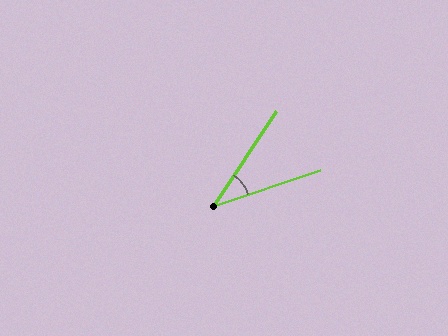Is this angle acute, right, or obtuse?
It is acute.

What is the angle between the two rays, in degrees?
Approximately 38 degrees.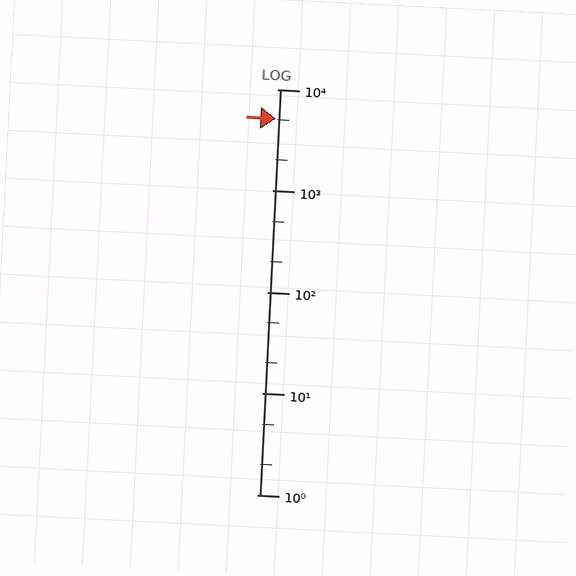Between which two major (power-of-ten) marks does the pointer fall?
The pointer is between 1000 and 10000.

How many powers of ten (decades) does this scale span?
The scale spans 4 decades, from 1 to 10000.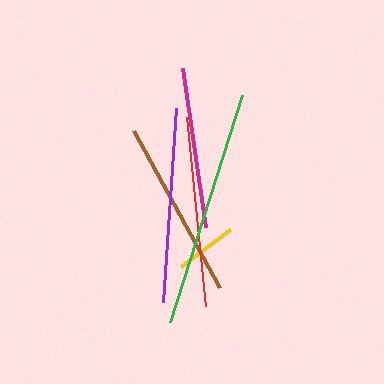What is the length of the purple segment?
The purple segment is approximately 195 pixels long.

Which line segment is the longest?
The green line is the longest at approximately 238 pixels.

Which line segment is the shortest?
The yellow line is the shortest at approximately 61 pixels.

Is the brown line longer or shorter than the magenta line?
The brown line is longer than the magenta line.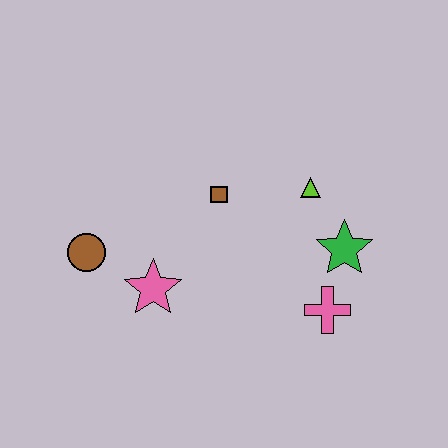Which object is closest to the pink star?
The brown circle is closest to the pink star.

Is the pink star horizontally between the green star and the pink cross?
No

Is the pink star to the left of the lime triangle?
Yes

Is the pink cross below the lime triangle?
Yes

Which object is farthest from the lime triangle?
The brown circle is farthest from the lime triangle.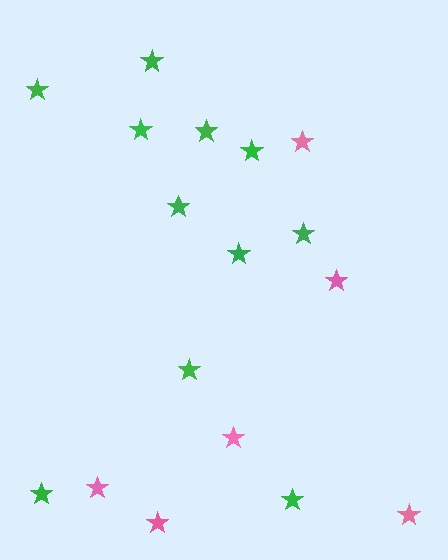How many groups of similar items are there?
There are 2 groups: one group of green stars (11) and one group of pink stars (6).